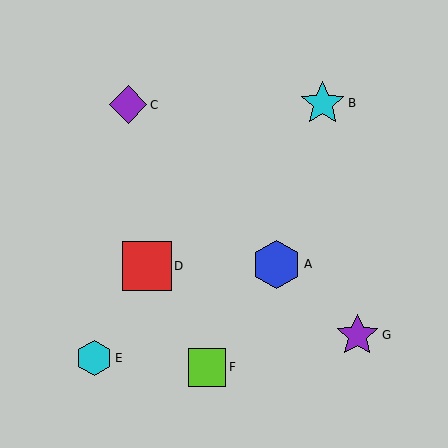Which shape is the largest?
The red square (labeled D) is the largest.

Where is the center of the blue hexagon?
The center of the blue hexagon is at (277, 264).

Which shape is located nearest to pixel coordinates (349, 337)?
The purple star (labeled G) at (357, 335) is nearest to that location.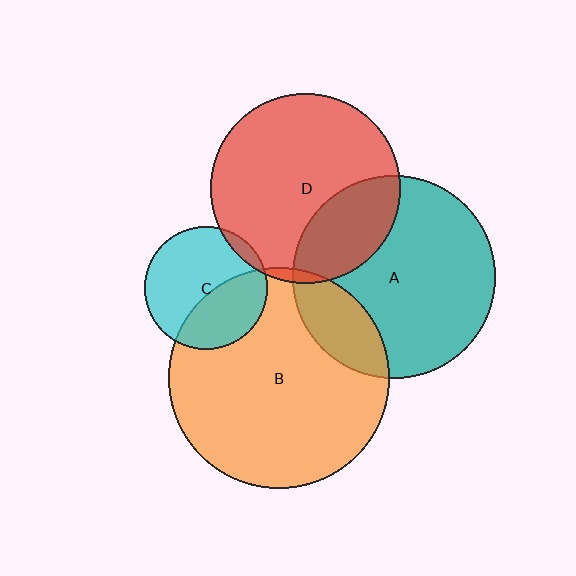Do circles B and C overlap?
Yes.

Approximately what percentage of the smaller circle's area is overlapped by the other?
Approximately 40%.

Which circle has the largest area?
Circle B (orange).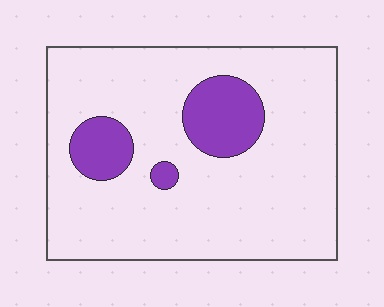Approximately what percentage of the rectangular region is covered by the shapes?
Approximately 15%.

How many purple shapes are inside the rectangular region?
3.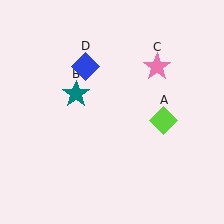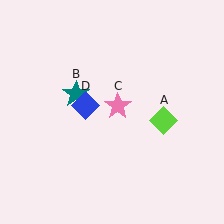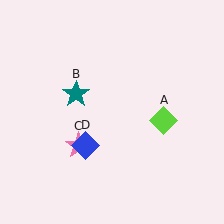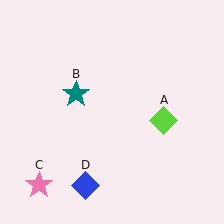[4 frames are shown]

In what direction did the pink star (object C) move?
The pink star (object C) moved down and to the left.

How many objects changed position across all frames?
2 objects changed position: pink star (object C), blue diamond (object D).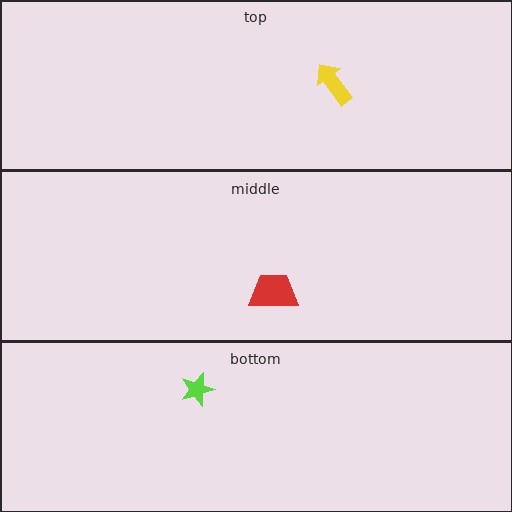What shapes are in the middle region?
The red trapezoid.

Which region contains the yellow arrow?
The top region.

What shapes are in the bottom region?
The lime star.